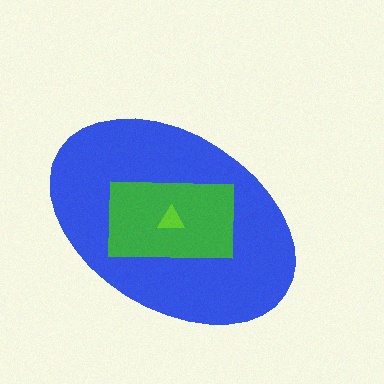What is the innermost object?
The lime triangle.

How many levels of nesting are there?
3.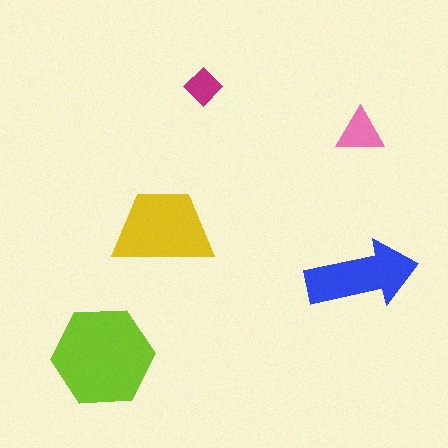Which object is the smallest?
The magenta diamond.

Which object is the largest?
The lime hexagon.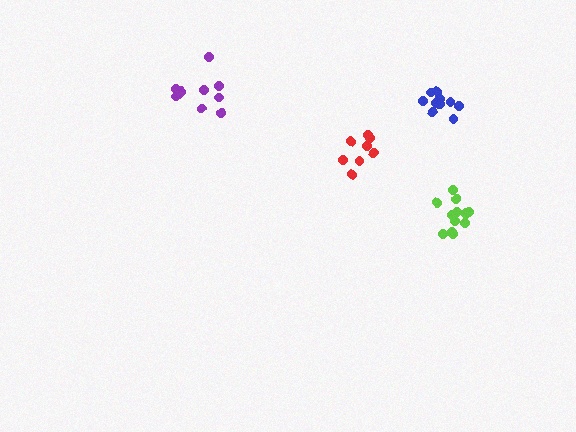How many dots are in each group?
Group 1: 13 dots, Group 2: 8 dots, Group 3: 10 dots, Group 4: 10 dots (41 total).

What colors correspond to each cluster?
The clusters are colored: lime, red, purple, blue.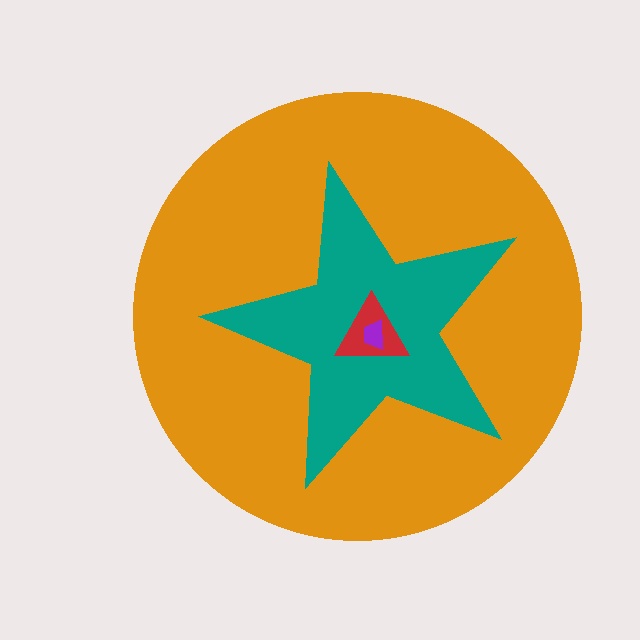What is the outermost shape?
The orange circle.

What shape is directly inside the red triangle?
The purple trapezoid.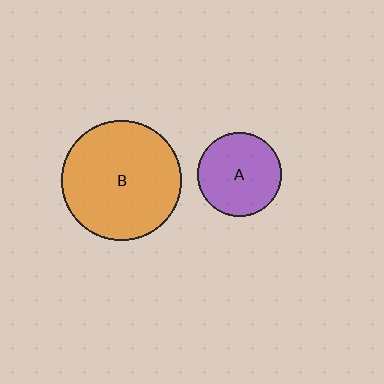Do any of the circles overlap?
No, none of the circles overlap.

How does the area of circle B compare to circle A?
Approximately 2.0 times.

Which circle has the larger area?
Circle B (orange).